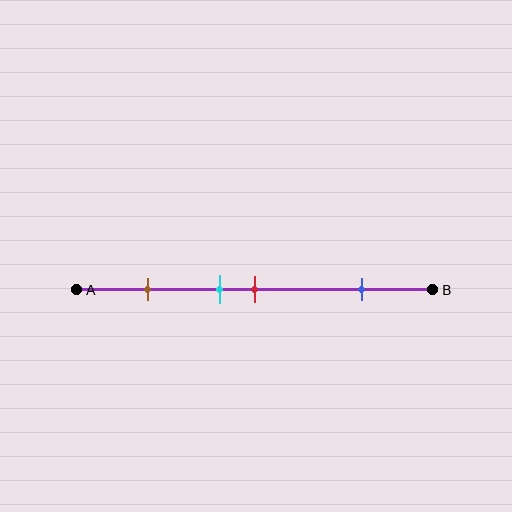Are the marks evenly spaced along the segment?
No, the marks are not evenly spaced.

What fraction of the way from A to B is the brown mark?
The brown mark is approximately 20% (0.2) of the way from A to B.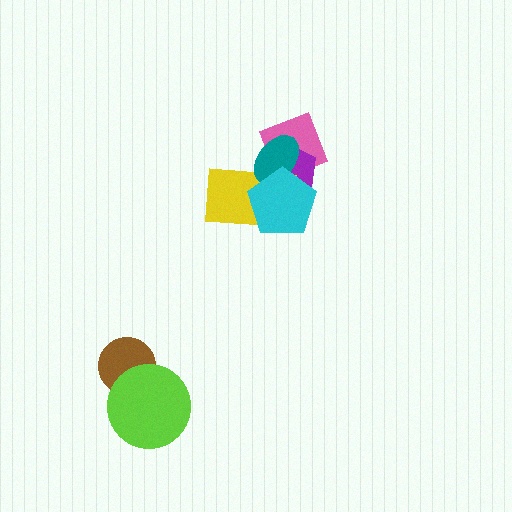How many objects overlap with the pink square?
2 objects overlap with the pink square.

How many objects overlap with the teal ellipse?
4 objects overlap with the teal ellipse.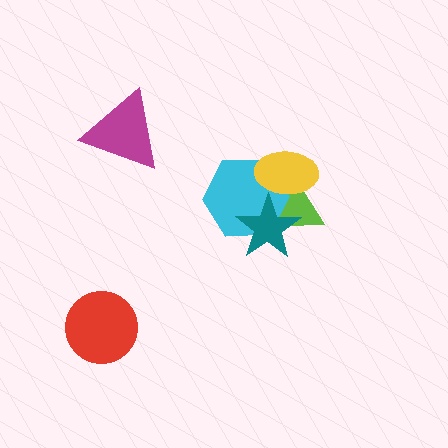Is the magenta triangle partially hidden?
No, no other shape covers it.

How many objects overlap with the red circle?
0 objects overlap with the red circle.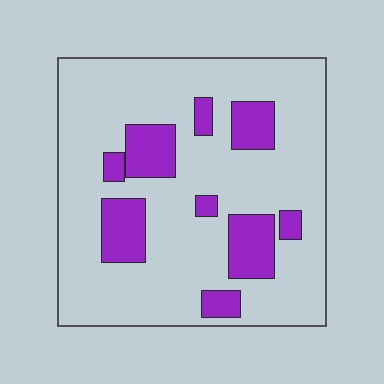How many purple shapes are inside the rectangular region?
9.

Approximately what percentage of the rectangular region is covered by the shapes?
Approximately 20%.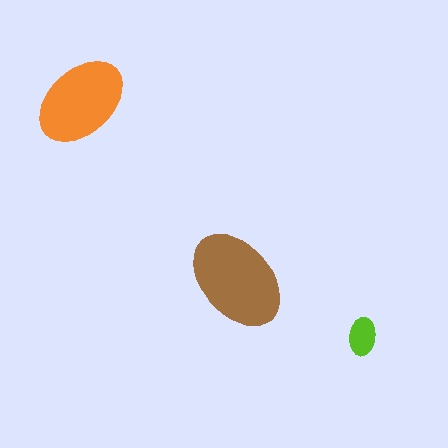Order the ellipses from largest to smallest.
the brown one, the orange one, the lime one.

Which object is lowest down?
The lime ellipse is bottommost.